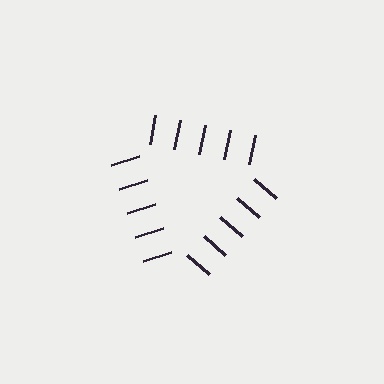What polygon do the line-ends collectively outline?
An illusory triangle — the line segments terminate on its edges but no continuous stroke is drawn.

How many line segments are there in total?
15 — 5 along each of the 3 edges.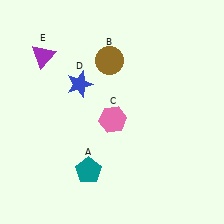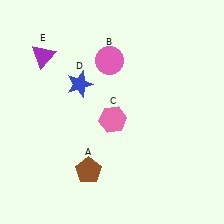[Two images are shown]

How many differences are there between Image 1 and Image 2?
There are 2 differences between the two images.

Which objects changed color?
A changed from teal to brown. B changed from brown to pink.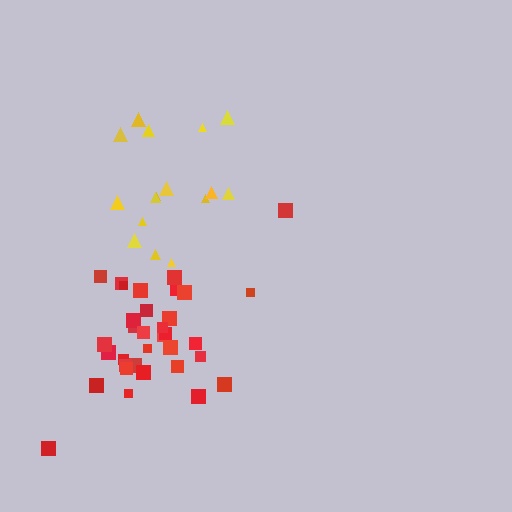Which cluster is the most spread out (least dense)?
Yellow.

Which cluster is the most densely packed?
Red.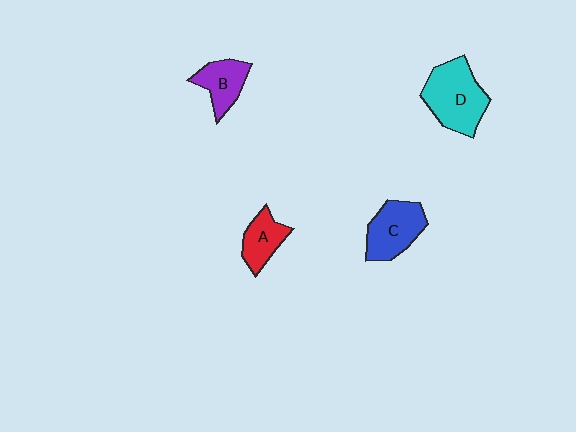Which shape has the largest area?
Shape D (cyan).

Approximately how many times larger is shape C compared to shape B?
Approximately 1.4 times.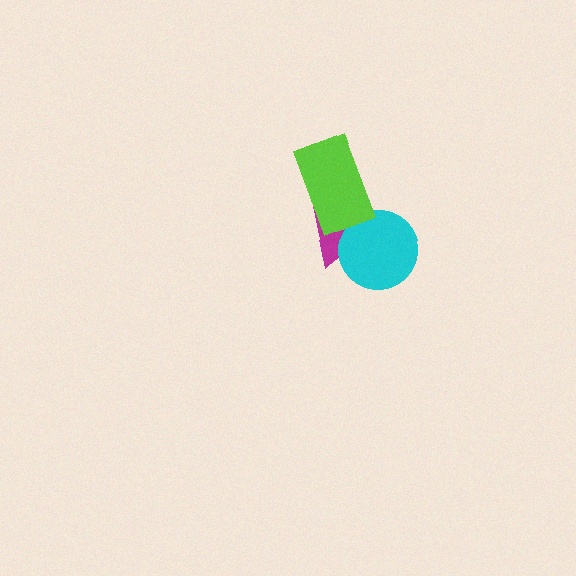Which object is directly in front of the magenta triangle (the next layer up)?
The cyan circle is directly in front of the magenta triangle.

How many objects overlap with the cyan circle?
1 object overlaps with the cyan circle.